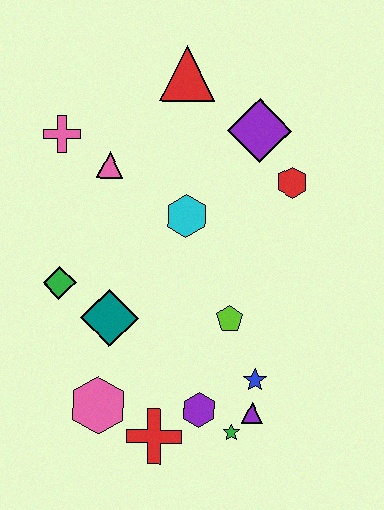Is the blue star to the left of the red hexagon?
Yes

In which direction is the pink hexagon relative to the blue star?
The pink hexagon is to the left of the blue star.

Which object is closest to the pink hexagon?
The red cross is closest to the pink hexagon.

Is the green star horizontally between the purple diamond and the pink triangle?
Yes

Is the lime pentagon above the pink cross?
No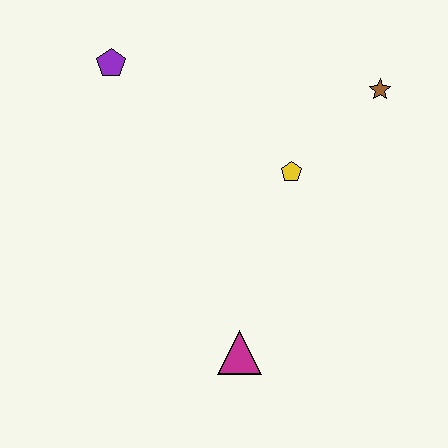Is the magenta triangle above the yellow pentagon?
No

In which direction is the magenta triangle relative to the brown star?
The magenta triangle is below the brown star.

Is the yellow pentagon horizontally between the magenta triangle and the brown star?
Yes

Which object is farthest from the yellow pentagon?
The purple pentagon is farthest from the yellow pentagon.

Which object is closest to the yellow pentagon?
The brown star is closest to the yellow pentagon.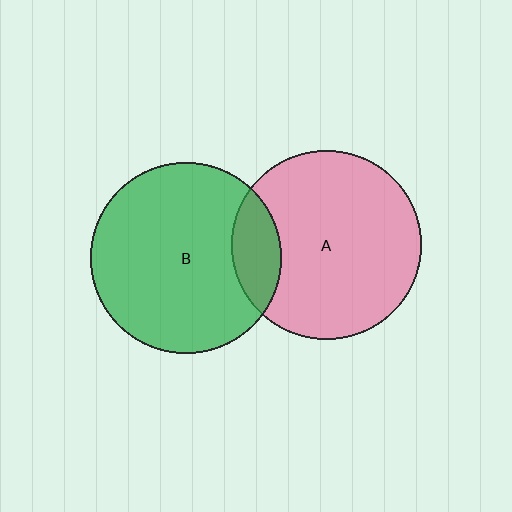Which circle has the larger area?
Circle B (green).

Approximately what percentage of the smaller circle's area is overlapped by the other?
Approximately 15%.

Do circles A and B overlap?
Yes.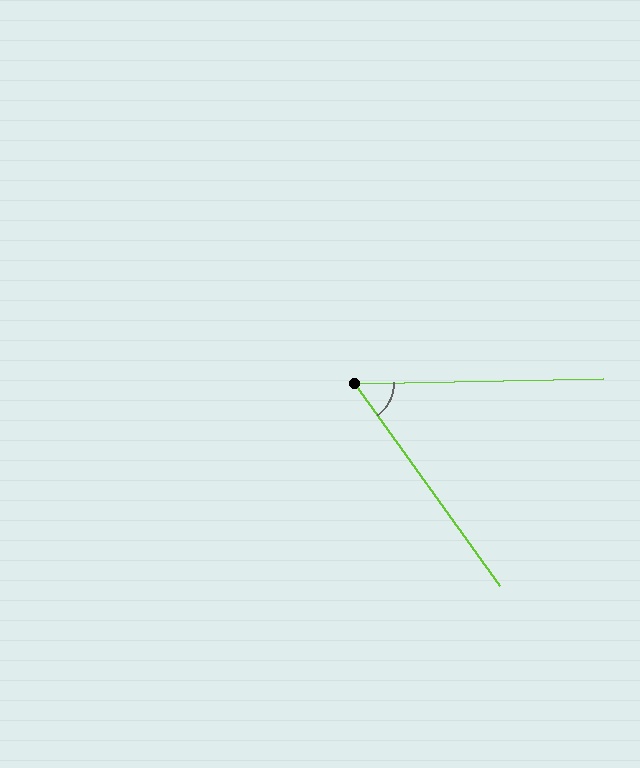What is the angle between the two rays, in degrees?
Approximately 56 degrees.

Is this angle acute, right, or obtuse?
It is acute.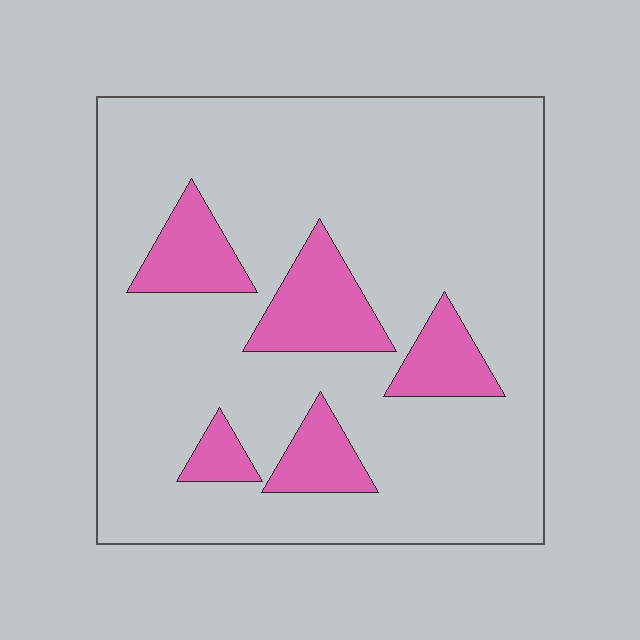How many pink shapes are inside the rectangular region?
5.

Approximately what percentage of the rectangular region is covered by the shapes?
Approximately 15%.